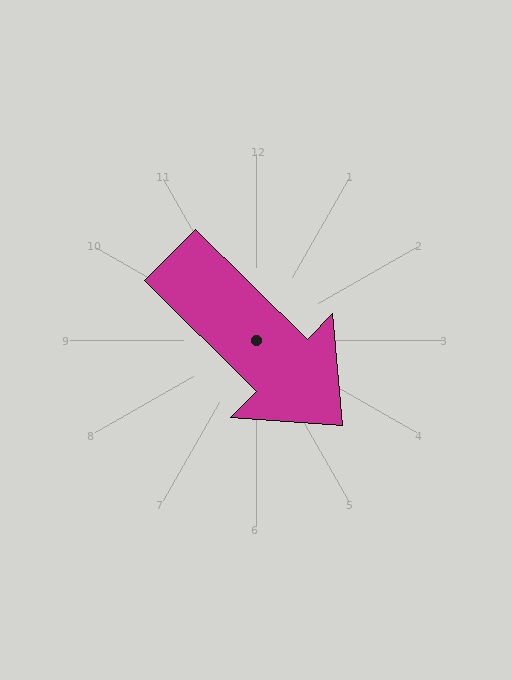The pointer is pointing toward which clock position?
Roughly 4 o'clock.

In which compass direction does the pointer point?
Southeast.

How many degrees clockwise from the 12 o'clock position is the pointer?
Approximately 135 degrees.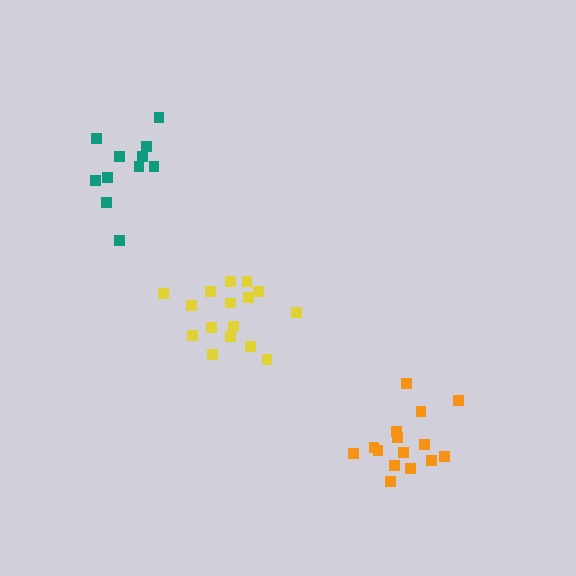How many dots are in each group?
Group 1: 11 dots, Group 2: 15 dots, Group 3: 16 dots (42 total).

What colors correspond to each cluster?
The clusters are colored: teal, orange, yellow.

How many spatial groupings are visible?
There are 3 spatial groupings.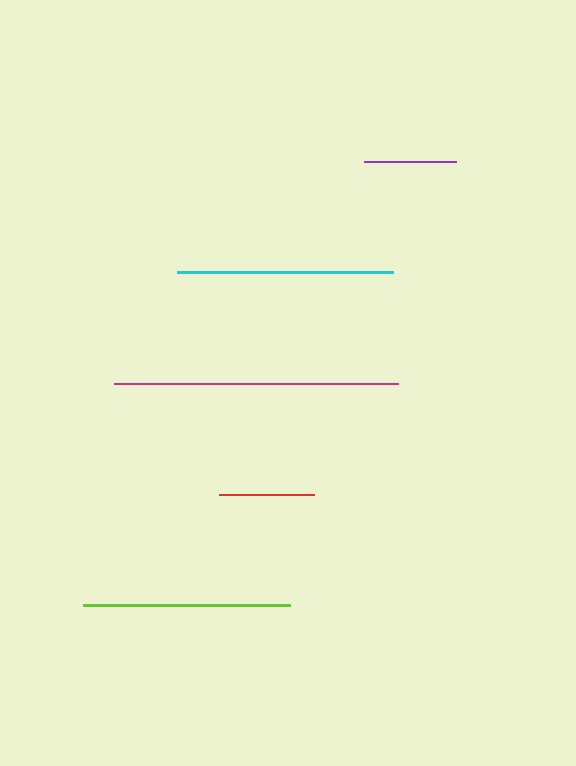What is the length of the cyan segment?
The cyan segment is approximately 216 pixels long.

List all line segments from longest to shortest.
From longest to shortest: magenta, cyan, lime, red, purple.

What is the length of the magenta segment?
The magenta segment is approximately 284 pixels long.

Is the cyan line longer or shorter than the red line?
The cyan line is longer than the red line.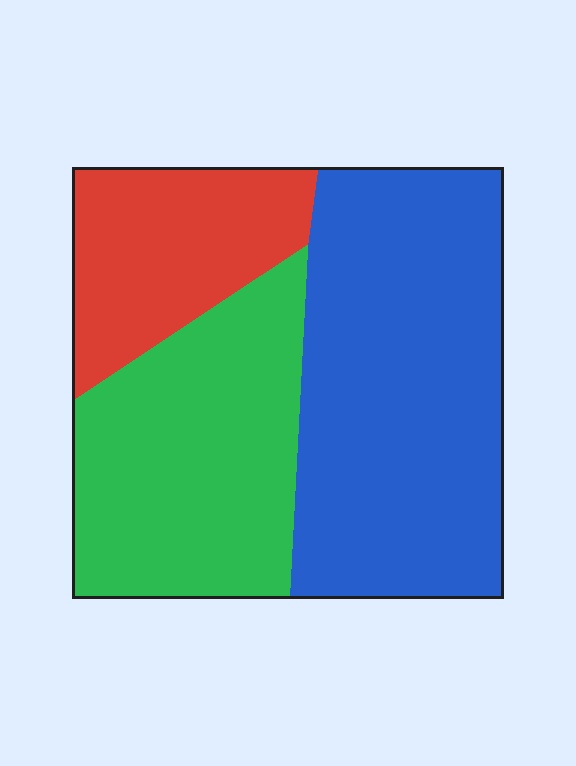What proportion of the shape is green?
Green takes up about one third (1/3) of the shape.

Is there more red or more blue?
Blue.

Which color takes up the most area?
Blue, at roughly 45%.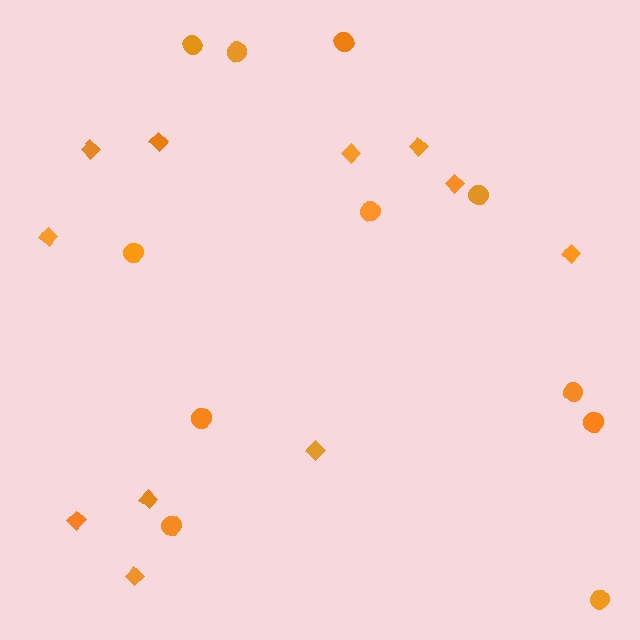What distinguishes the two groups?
There are 2 groups: one group of diamonds (11) and one group of circles (11).